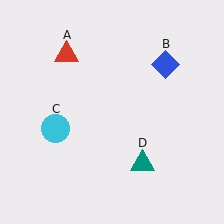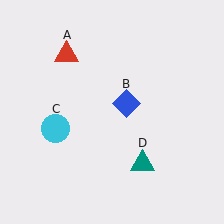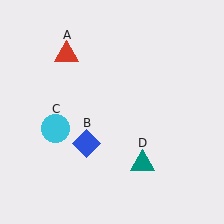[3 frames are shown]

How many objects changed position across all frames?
1 object changed position: blue diamond (object B).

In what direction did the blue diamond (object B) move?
The blue diamond (object B) moved down and to the left.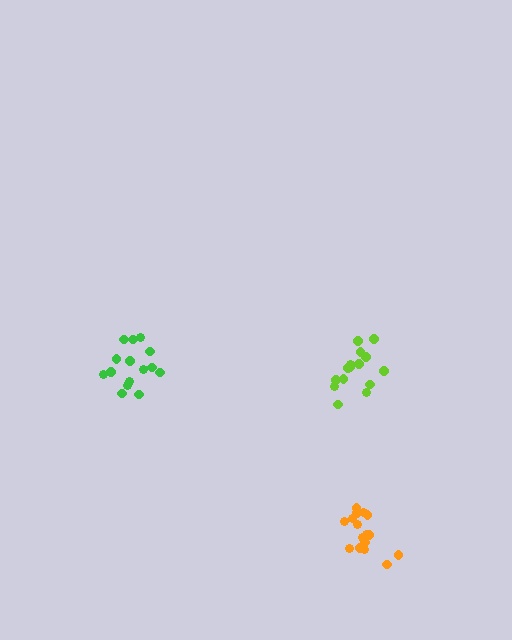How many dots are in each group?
Group 1: 16 dots, Group 2: 15 dots, Group 3: 16 dots (47 total).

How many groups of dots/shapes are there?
There are 3 groups.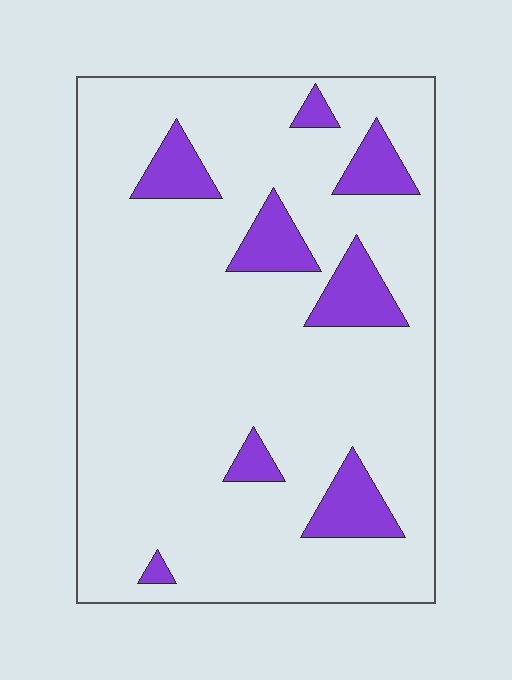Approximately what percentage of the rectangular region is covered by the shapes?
Approximately 15%.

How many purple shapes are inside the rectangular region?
8.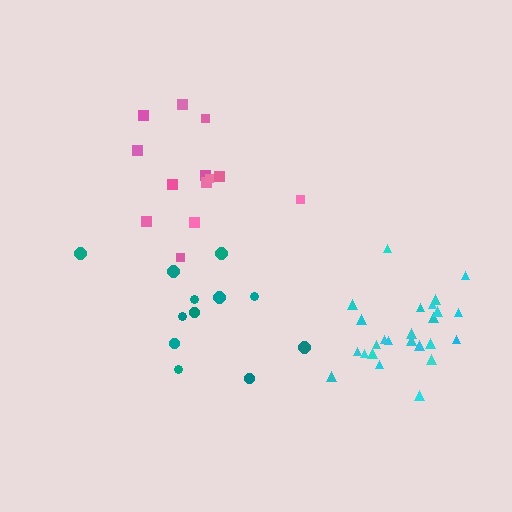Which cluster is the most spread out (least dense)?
Pink.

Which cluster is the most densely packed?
Cyan.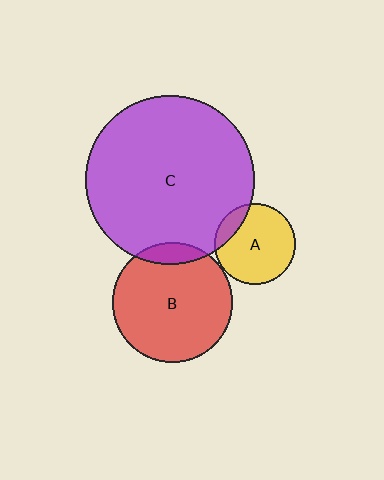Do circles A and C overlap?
Yes.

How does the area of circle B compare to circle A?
Approximately 2.2 times.